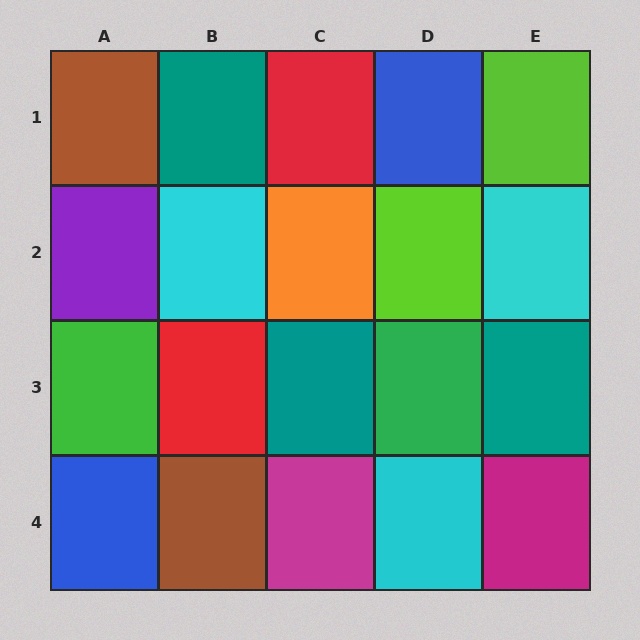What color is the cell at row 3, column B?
Red.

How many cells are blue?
2 cells are blue.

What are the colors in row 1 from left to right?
Brown, teal, red, blue, lime.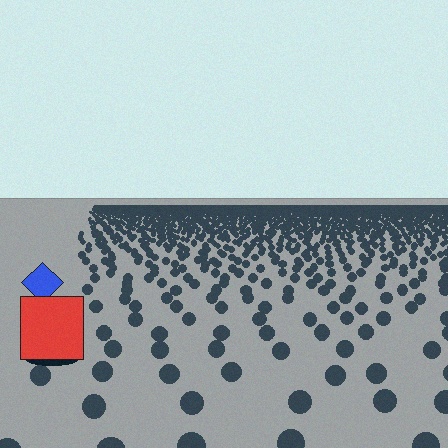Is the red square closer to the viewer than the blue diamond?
Yes. The red square is closer — you can tell from the texture gradient: the ground texture is coarser near it.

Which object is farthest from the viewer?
The blue diamond is farthest from the viewer. It appears smaller and the ground texture around it is denser.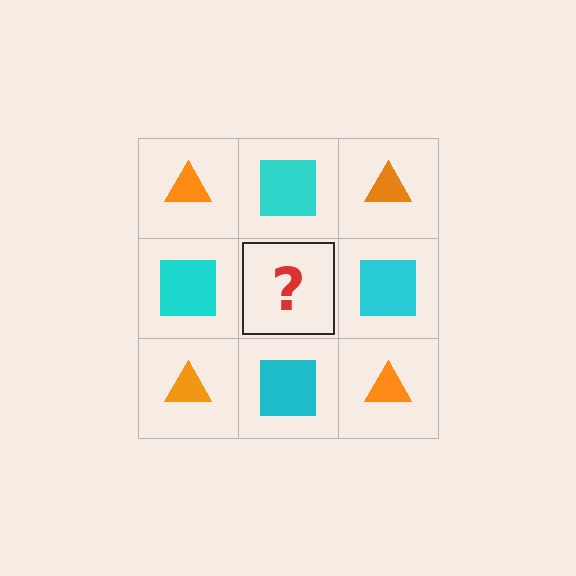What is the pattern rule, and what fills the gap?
The rule is that it alternates orange triangle and cyan square in a checkerboard pattern. The gap should be filled with an orange triangle.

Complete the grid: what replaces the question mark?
The question mark should be replaced with an orange triangle.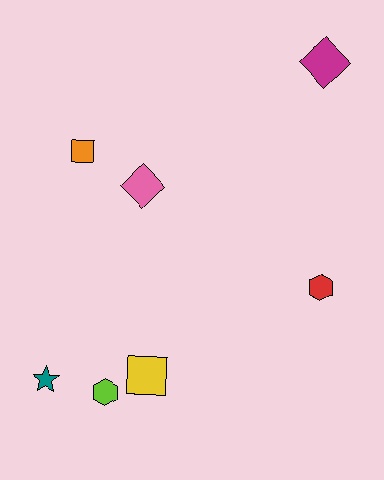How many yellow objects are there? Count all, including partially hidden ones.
There is 1 yellow object.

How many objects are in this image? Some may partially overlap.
There are 7 objects.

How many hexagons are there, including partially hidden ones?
There are 2 hexagons.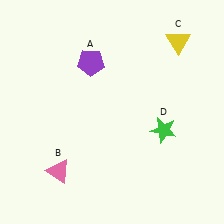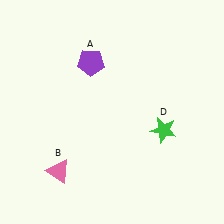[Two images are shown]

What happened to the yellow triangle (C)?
The yellow triangle (C) was removed in Image 2. It was in the top-right area of Image 1.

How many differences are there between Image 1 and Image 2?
There is 1 difference between the two images.